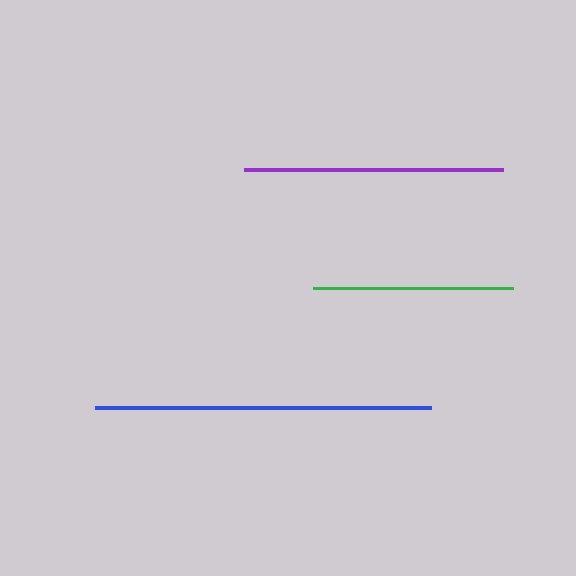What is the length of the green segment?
The green segment is approximately 200 pixels long.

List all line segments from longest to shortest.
From longest to shortest: blue, purple, green.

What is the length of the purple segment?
The purple segment is approximately 260 pixels long.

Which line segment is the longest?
The blue line is the longest at approximately 335 pixels.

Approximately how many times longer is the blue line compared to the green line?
The blue line is approximately 1.7 times the length of the green line.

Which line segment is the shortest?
The green line is the shortest at approximately 200 pixels.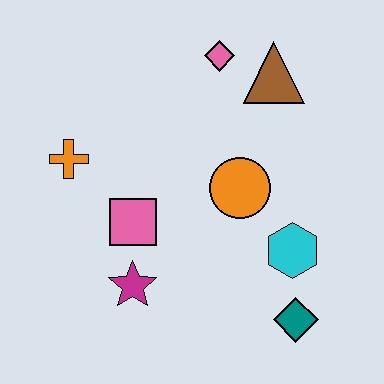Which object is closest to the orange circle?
The cyan hexagon is closest to the orange circle.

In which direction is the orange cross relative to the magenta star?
The orange cross is above the magenta star.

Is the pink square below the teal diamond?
No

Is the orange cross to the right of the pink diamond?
No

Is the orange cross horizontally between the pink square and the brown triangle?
No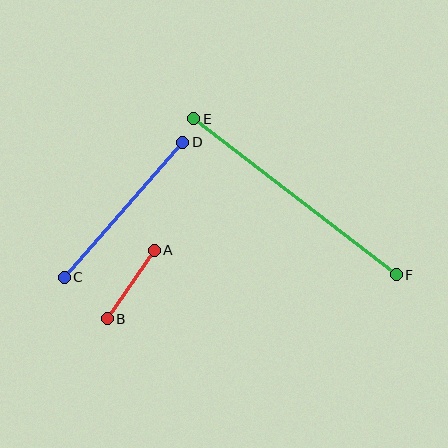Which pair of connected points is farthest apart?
Points E and F are farthest apart.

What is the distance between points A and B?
The distance is approximately 83 pixels.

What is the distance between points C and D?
The distance is approximately 180 pixels.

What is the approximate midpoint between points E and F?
The midpoint is at approximately (295, 197) pixels.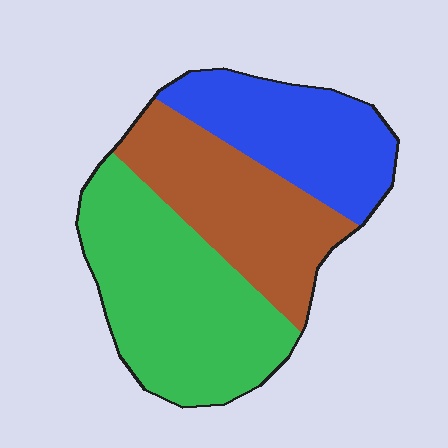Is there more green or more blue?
Green.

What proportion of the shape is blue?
Blue covers roughly 25% of the shape.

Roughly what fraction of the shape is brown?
Brown covers around 30% of the shape.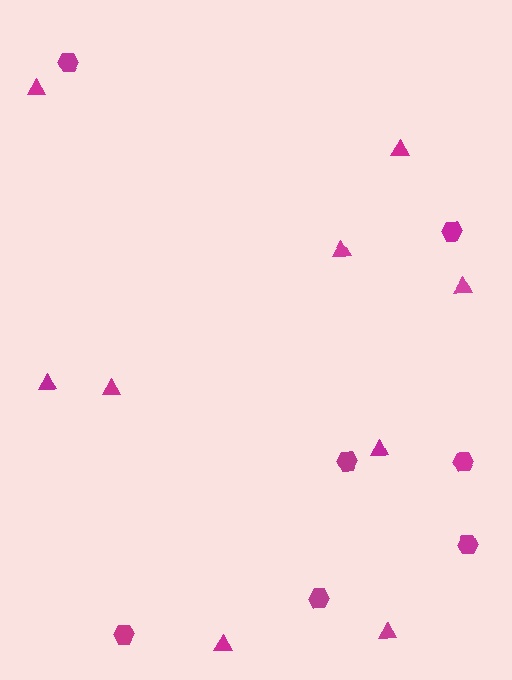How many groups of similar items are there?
There are 2 groups: one group of hexagons (7) and one group of triangles (9).